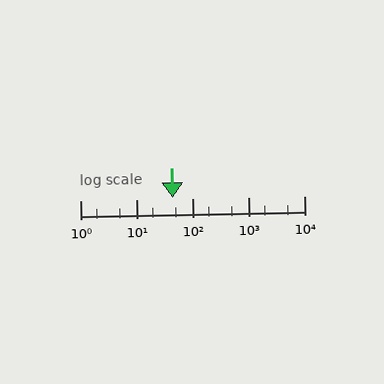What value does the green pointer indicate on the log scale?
The pointer indicates approximately 44.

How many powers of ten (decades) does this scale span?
The scale spans 4 decades, from 1 to 10000.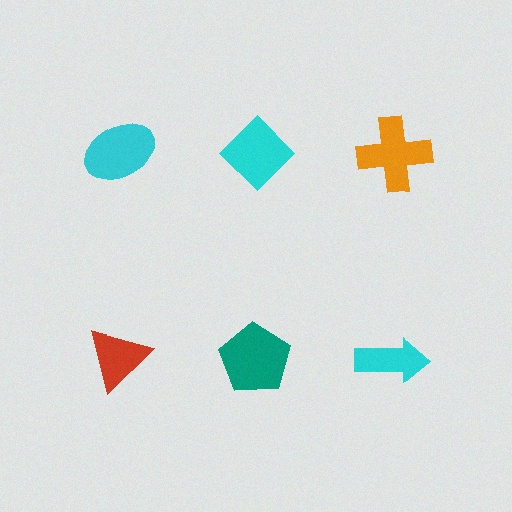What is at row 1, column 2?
A cyan diamond.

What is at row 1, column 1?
A cyan ellipse.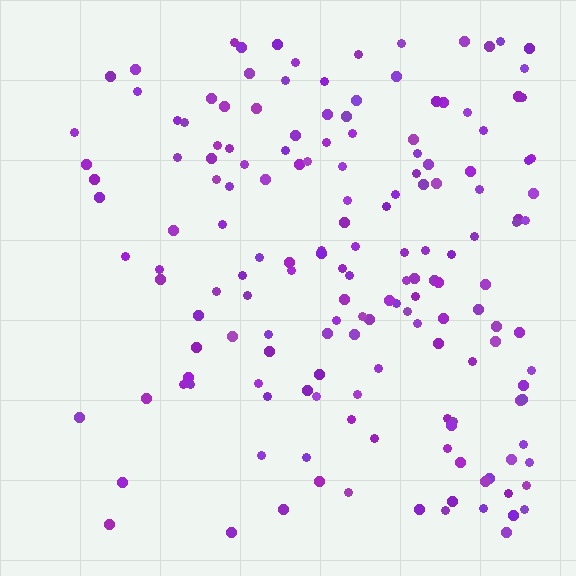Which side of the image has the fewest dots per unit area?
The left.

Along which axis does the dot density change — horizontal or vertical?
Horizontal.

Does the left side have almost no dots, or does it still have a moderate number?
Still a moderate number, just noticeably fewer than the right.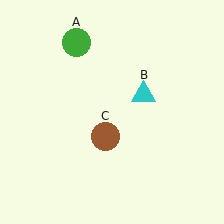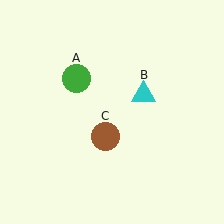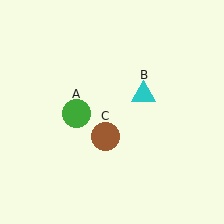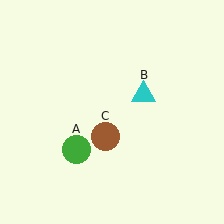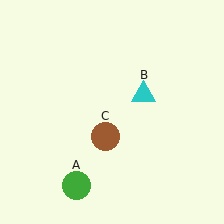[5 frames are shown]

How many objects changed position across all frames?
1 object changed position: green circle (object A).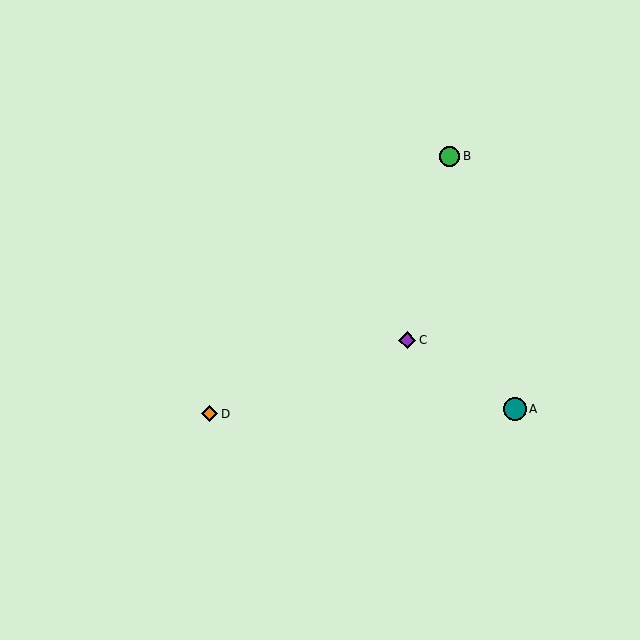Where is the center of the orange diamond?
The center of the orange diamond is at (210, 414).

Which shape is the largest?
The teal circle (labeled A) is the largest.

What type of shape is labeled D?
Shape D is an orange diamond.